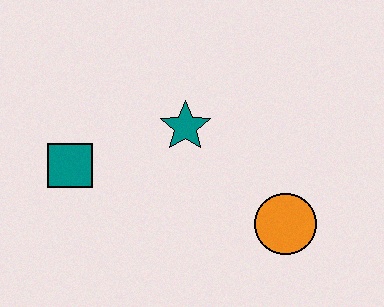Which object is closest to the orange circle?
The teal star is closest to the orange circle.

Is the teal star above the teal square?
Yes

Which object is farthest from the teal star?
The orange circle is farthest from the teal star.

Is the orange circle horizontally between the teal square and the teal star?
No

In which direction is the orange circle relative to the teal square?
The orange circle is to the right of the teal square.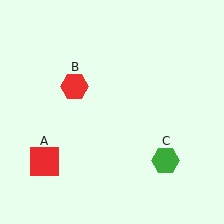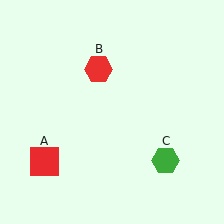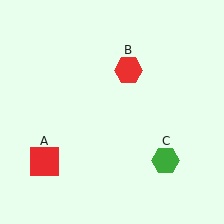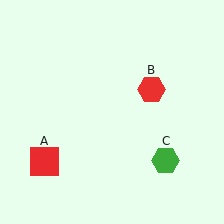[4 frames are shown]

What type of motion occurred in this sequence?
The red hexagon (object B) rotated clockwise around the center of the scene.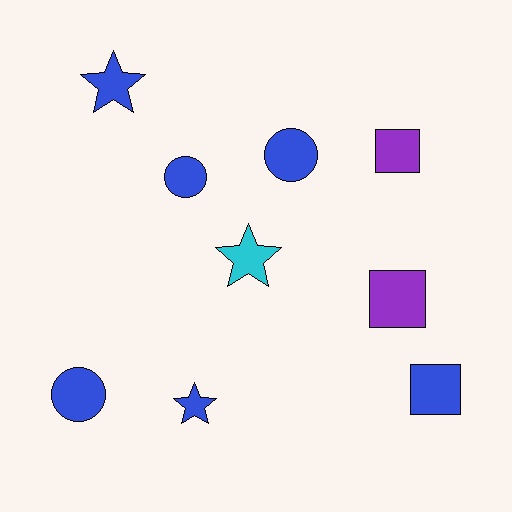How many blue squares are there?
There is 1 blue square.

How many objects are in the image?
There are 9 objects.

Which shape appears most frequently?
Circle, with 3 objects.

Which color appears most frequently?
Blue, with 6 objects.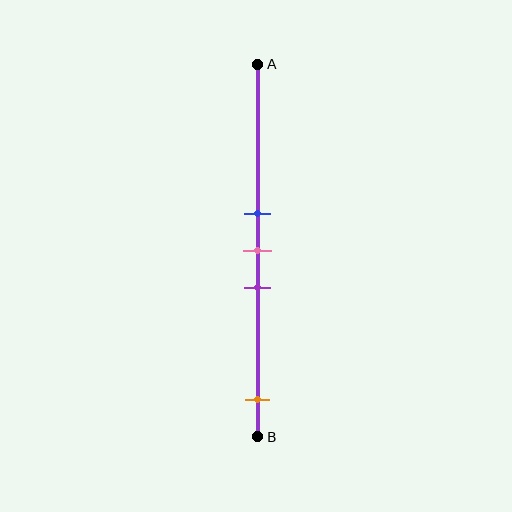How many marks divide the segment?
There are 4 marks dividing the segment.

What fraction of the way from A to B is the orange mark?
The orange mark is approximately 90% (0.9) of the way from A to B.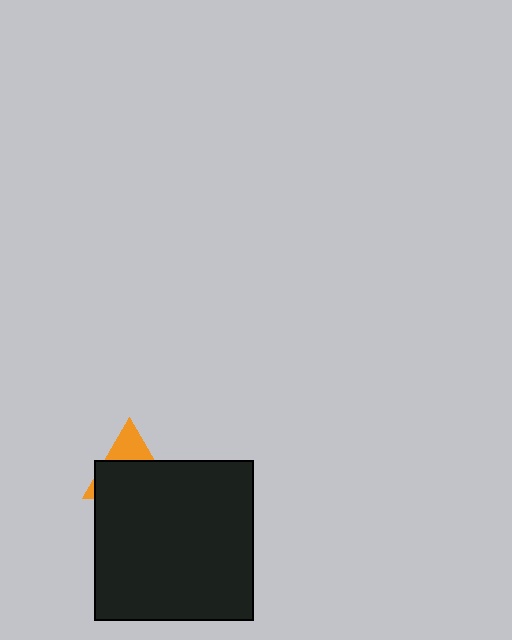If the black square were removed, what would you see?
You would see the complete orange triangle.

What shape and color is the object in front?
The object in front is a black square.